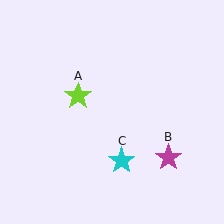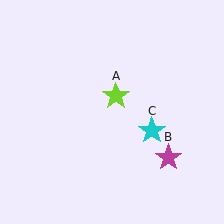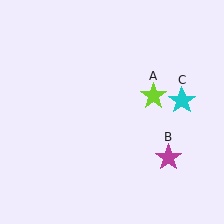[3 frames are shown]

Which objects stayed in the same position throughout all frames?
Magenta star (object B) remained stationary.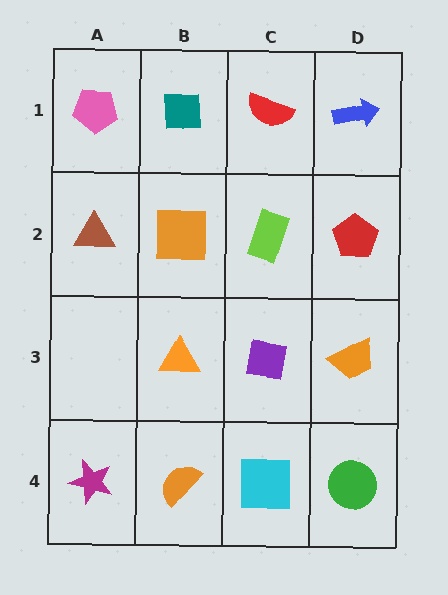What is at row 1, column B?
A teal square.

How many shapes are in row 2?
4 shapes.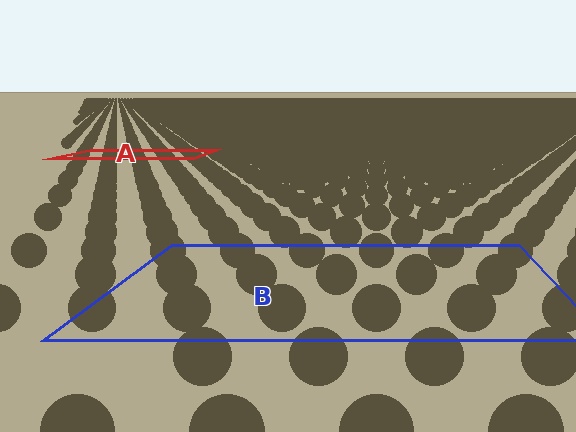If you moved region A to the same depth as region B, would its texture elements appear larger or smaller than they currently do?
They would appear larger. At a closer depth, the same texture elements are projected at a bigger on-screen size.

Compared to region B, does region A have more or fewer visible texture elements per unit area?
Region A has more texture elements per unit area — they are packed more densely because it is farther away.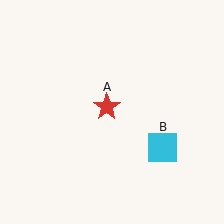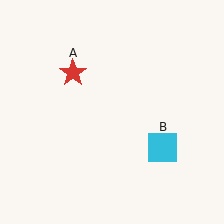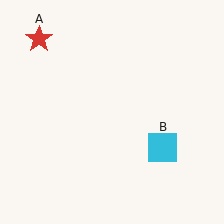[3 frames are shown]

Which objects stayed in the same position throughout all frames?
Cyan square (object B) remained stationary.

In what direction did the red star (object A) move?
The red star (object A) moved up and to the left.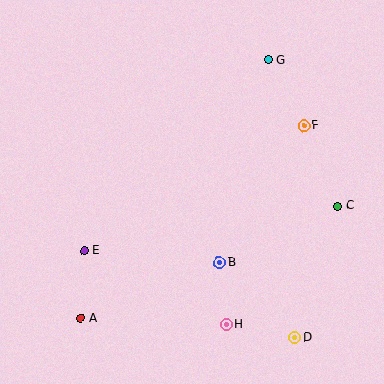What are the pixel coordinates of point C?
Point C is at (338, 206).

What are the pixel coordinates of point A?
Point A is at (81, 318).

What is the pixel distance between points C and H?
The distance between C and H is 163 pixels.